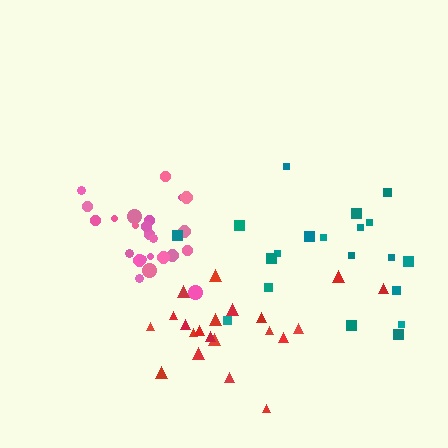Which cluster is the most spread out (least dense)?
Teal.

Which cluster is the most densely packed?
Pink.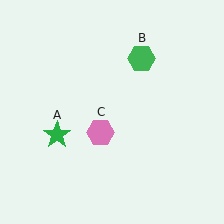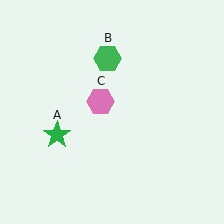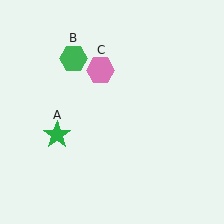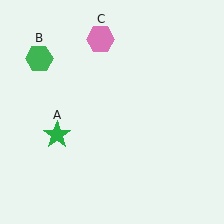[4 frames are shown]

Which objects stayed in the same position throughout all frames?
Green star (object A) remained stationary.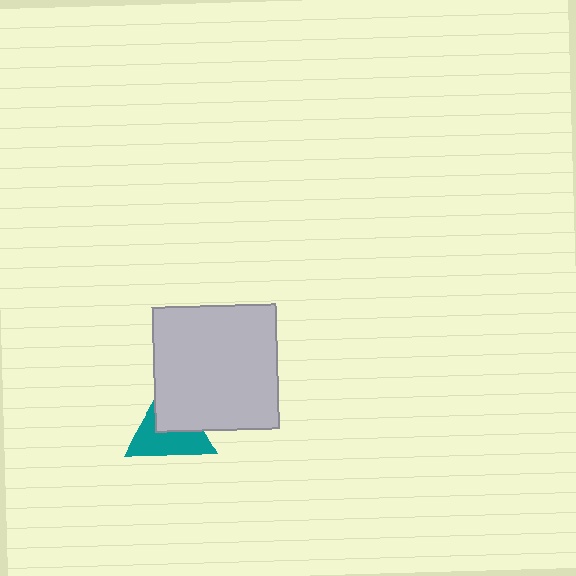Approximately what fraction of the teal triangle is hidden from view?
Roughly 44% of the teal triangle is hidden behind the light gray square.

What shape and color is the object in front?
The object in front is a light gray square.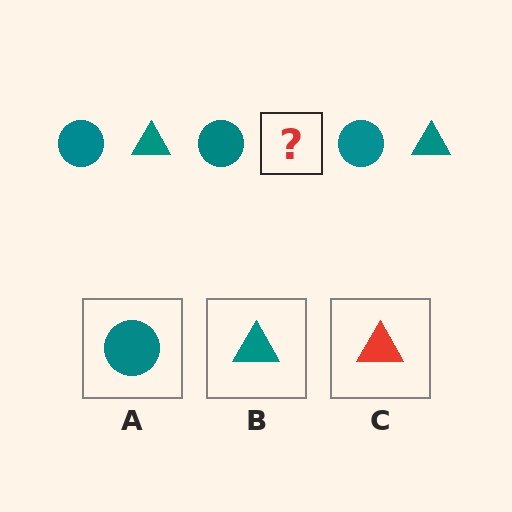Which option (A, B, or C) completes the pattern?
B.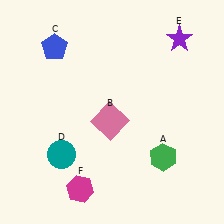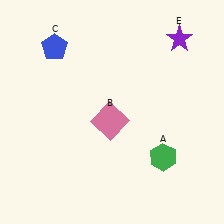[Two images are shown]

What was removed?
The magenta hexagon (F), the teal circle (D) were removed in Image 2.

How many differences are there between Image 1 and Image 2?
There are 2 differences between the two images.